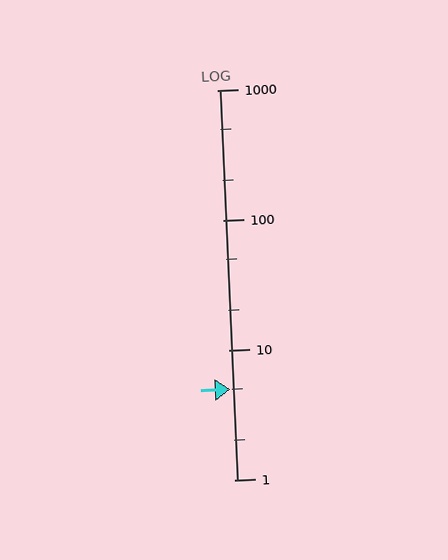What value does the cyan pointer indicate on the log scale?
The pointer indicates approximately 5.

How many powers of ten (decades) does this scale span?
The scale spans 3 decades, from 1 to 1000.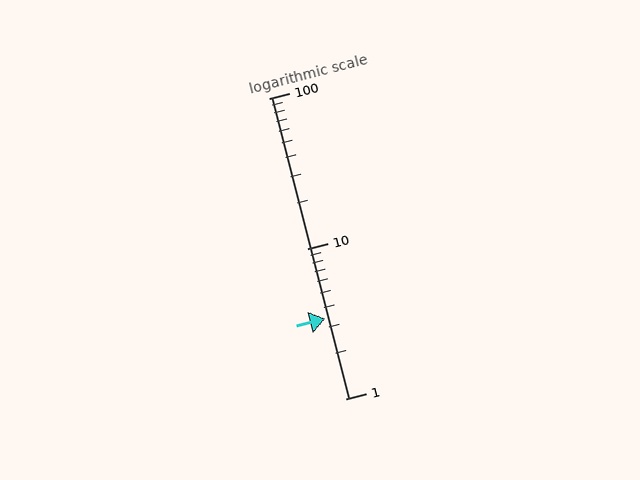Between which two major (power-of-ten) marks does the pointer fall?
The pointer is between 1 and 10.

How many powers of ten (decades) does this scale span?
The scale spans 2 decades, from 1 to 100.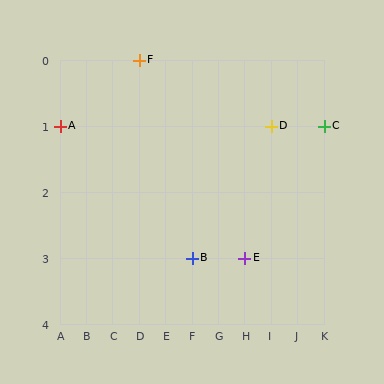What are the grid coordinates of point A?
Point A is at grid coordinates (A, 1).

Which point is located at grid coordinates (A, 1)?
Point A is at (A, 1).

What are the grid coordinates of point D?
Point D is at grid coordinates (I, 1).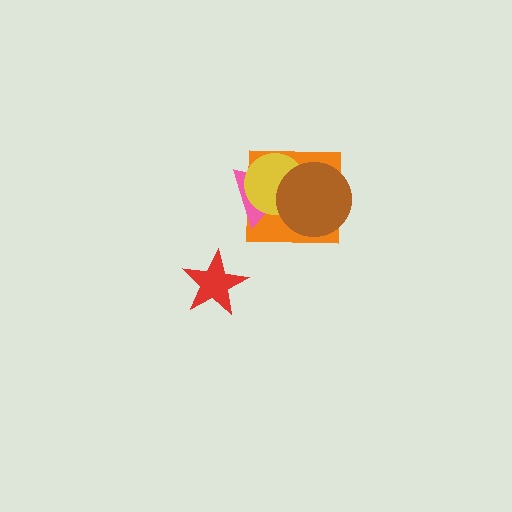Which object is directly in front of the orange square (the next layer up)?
The pink triangle is directly in front of the orange square.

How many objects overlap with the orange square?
3 objects overlap with the orange square.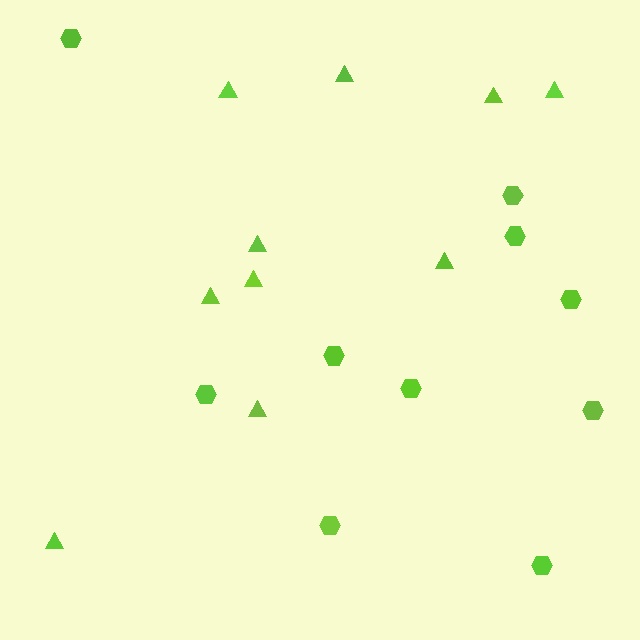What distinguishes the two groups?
There are 2 groups: one group of triangles (10) and one group of hexagons (10).